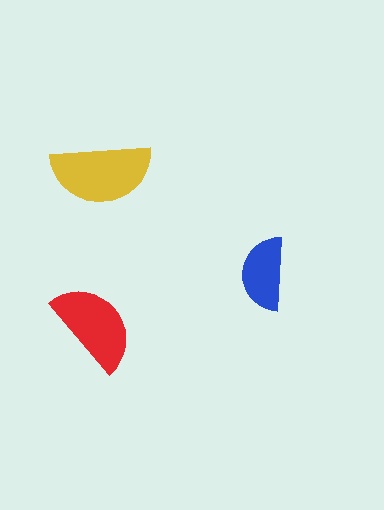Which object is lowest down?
The red semicircle is bottommost.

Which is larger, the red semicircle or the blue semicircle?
The red one.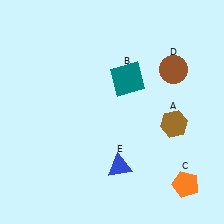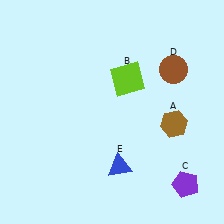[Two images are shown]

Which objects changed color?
B changed from teal to lime. C changed from orange to purple.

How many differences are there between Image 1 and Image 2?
There are 2 differences between the two images.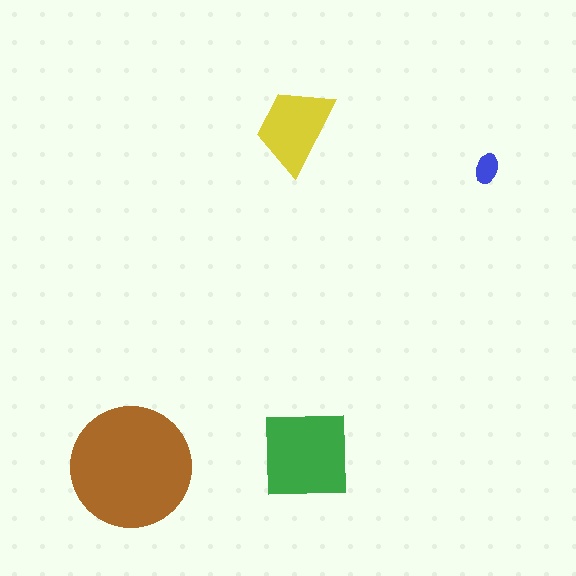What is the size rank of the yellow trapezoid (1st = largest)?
3rd.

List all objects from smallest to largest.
The blue ellipse, the yellow trapezoid, the green square, the brown circle.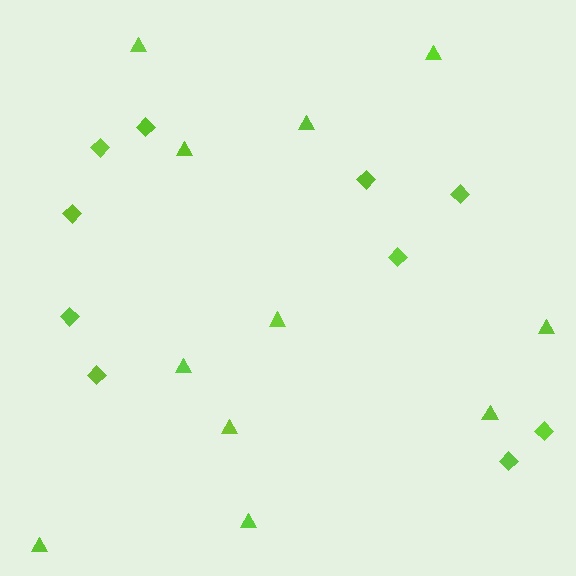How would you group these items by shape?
There are 2 groups: one group of triangles (11) and one group of diamonds (10).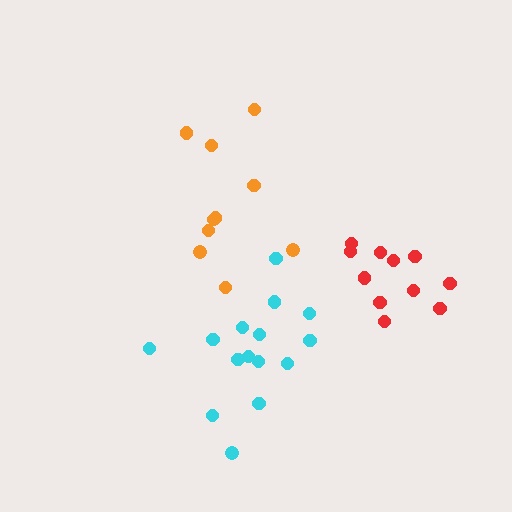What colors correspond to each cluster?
The clusters are colored: cyan, orange, red.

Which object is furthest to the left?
The orange cluster is leftmost.